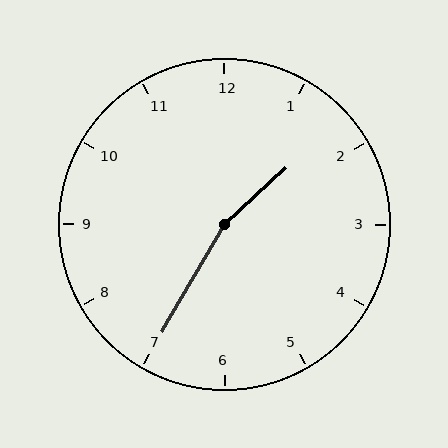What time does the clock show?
1:35.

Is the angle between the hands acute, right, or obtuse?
It is obtuse.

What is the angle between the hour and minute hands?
Approximately 162 degrees.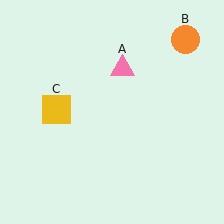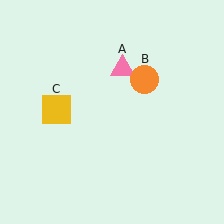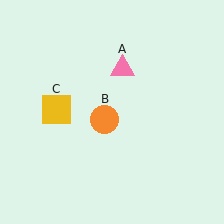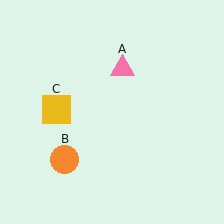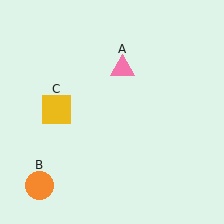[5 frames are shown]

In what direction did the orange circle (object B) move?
The orange circle (object B) moved down and to the left.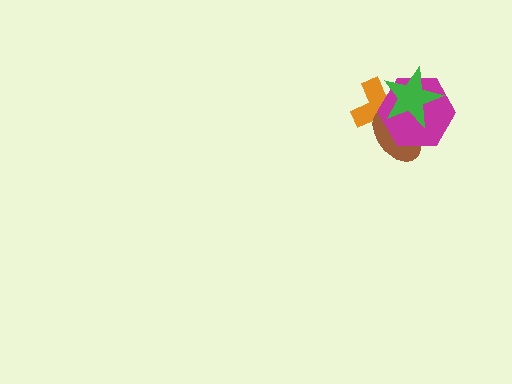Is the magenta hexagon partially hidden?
Yes, it is partially covered by another shape.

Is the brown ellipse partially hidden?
Yes, it is partially covered by another shape.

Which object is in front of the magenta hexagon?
The green star is in front of the magenta hexagon.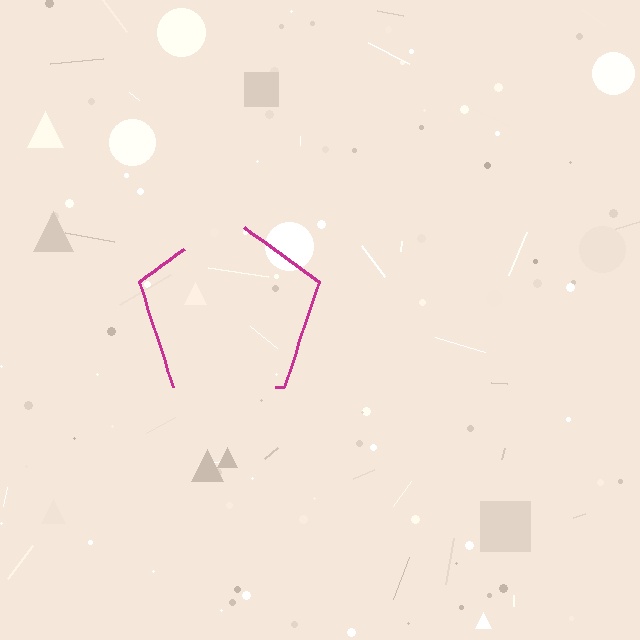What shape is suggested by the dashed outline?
The dashed outline suggests a pentagon.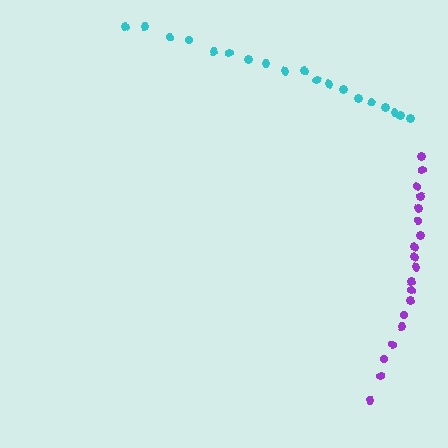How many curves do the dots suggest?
There are 2 distinct paths.